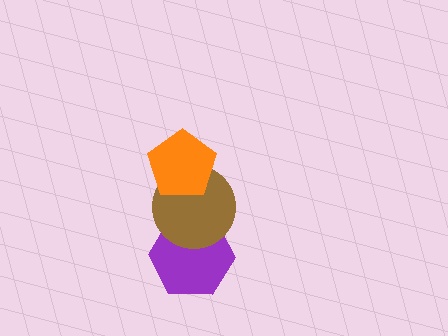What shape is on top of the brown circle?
The orange pentagon is on top of the brown circle.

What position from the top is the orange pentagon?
The orange pentagon is 1st from the top.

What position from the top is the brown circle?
The brown circle is 2nd from the top.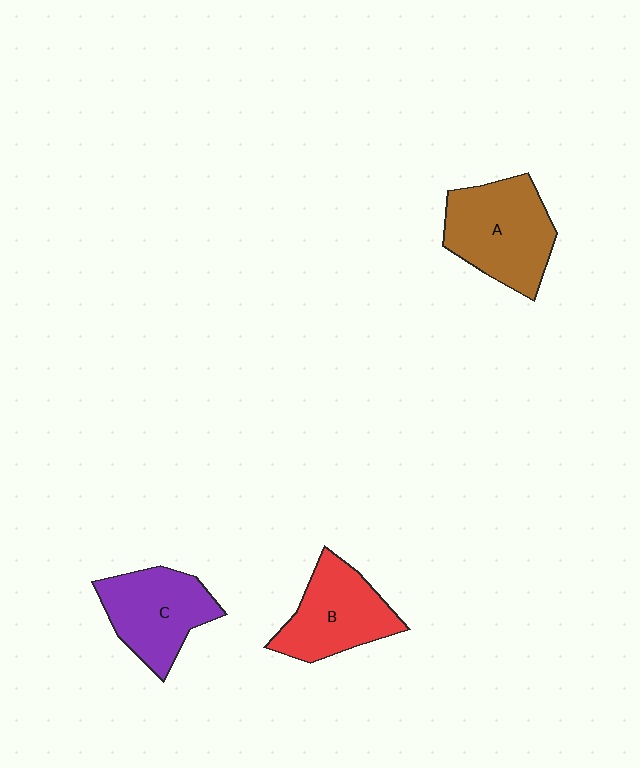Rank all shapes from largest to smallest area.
From largest to smallest: A (brown), C (purple), B (red).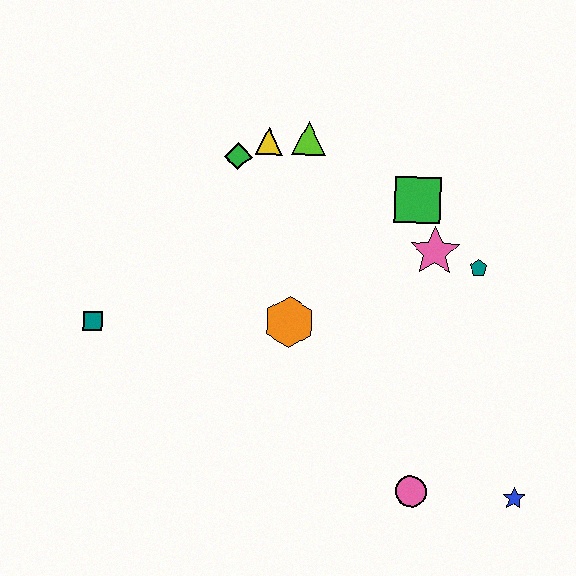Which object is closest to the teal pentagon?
The pink star is closest to the teal pentagon.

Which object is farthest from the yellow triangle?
The blue star is farthest from the yellow triangle.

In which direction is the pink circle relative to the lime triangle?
The pink circle is below the lime triangle.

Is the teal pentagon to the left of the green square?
No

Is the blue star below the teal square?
Yes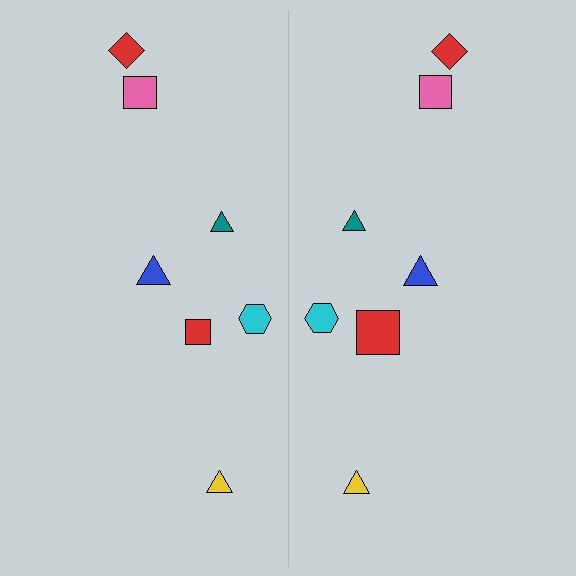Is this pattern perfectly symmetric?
No, the pattern is not perfectly symmetric. The red square on the right side has a different size than its mirror counterpart.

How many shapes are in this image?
There are 14 shapes in this image.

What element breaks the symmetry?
The red square on the right side has a different size than its mirror counterpart.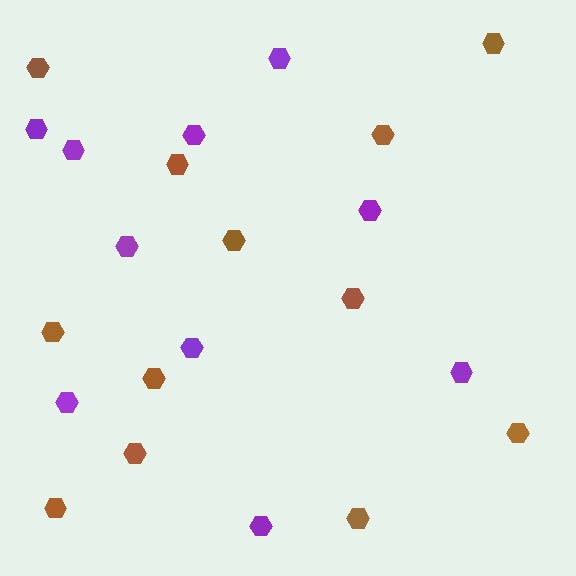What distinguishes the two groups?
There are 2 groups: one group of purple hexagons (10) and one group of brown hexagons (12).